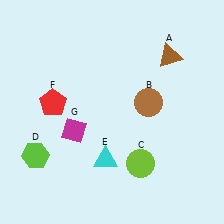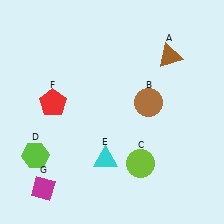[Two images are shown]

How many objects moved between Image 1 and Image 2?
1 object moved between the two images.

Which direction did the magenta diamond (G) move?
The magenta diamond (G) moved down.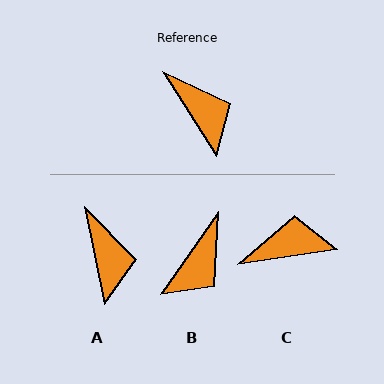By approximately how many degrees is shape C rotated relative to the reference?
Approximately 66 degrees counter-clockwise.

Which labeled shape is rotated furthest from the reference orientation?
B, about 67 degrees away.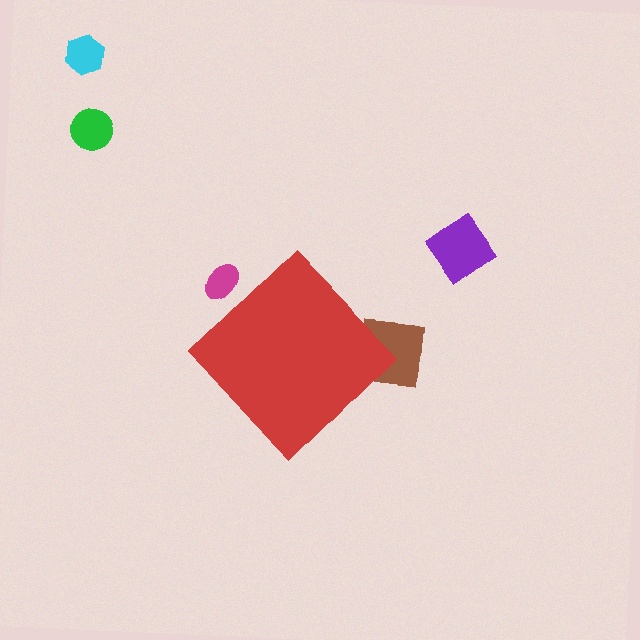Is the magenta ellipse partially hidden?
Yes, the magenta ellipse is partially hidden behind the red diamond.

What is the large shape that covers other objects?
A red diamond.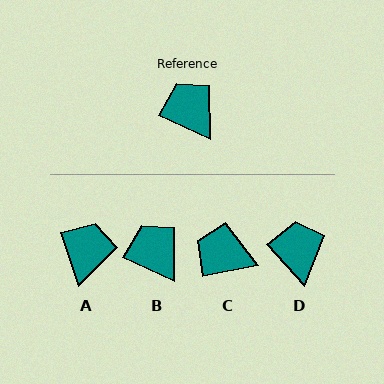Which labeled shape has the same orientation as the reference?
B.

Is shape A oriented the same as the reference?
No, it is off by about 46 degrees.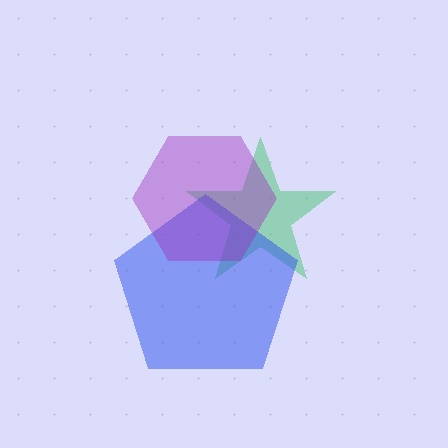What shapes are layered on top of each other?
The layered shapes are: a green star, a blue pentagon, a purple hexagon.